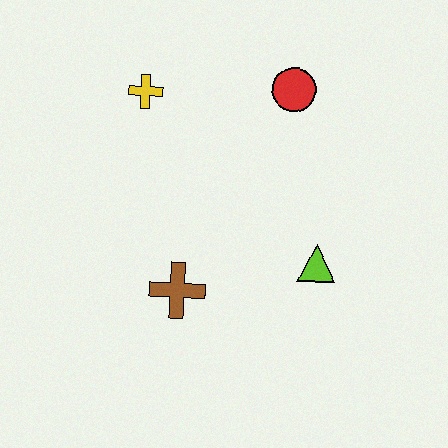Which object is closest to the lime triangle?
The brown cross is closest to the lime triangle.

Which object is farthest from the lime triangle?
The yellow cross is farthest from the lime triangle.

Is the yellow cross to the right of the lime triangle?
No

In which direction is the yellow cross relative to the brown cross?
The yellow cross is above the brown cross.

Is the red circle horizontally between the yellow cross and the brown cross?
No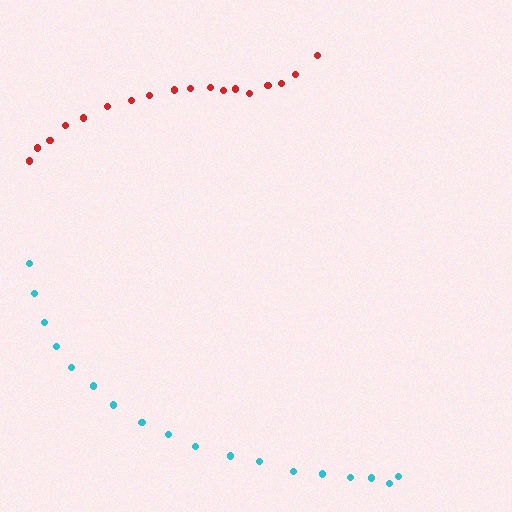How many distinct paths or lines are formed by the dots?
There are 2 distinct paths.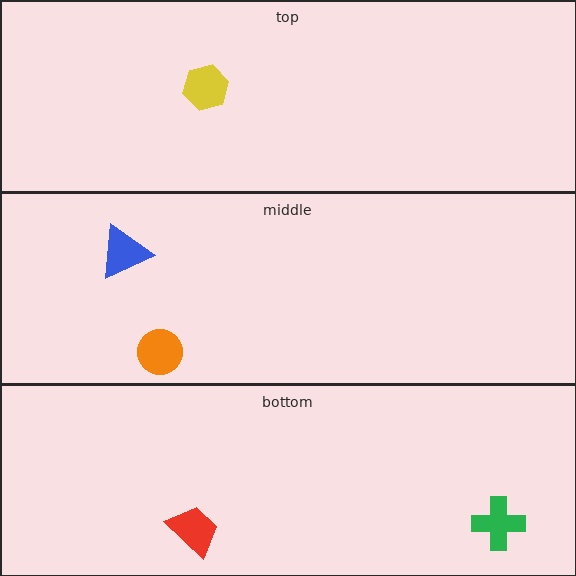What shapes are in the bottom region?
The red trapezoid, the green cross.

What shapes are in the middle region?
The blue triangle, the orange circle.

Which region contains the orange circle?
The middle region.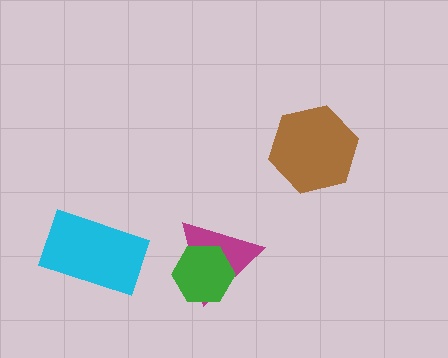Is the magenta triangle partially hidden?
Yes, it is partially covered by another shape.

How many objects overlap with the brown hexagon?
0 objects overlap with the brown hexagon.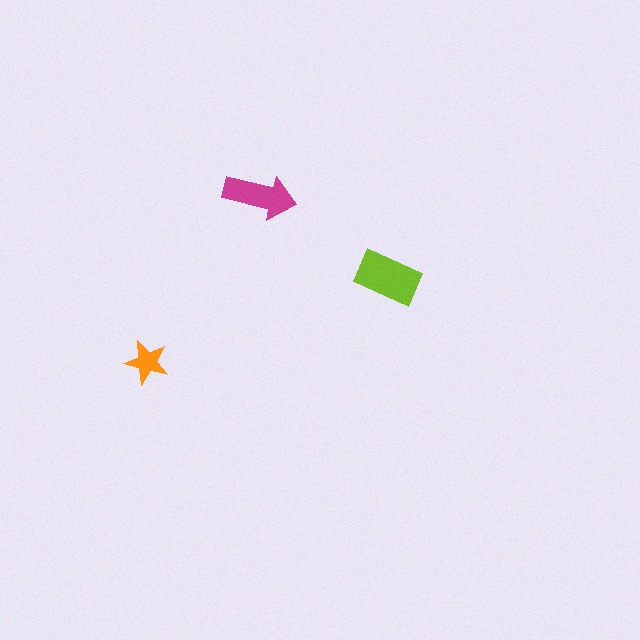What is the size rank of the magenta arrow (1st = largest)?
2nd.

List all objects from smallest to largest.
The orange star, the magenta arrow, the lime rectangle.